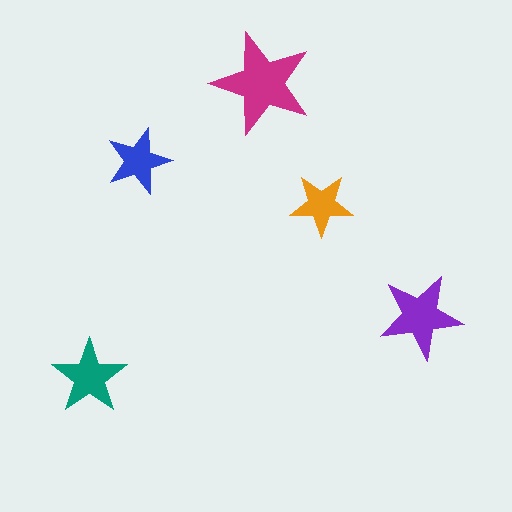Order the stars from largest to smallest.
the magenta one, the purple one, the teal one, the blue one, the orange one.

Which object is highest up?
The magenta star is topmost.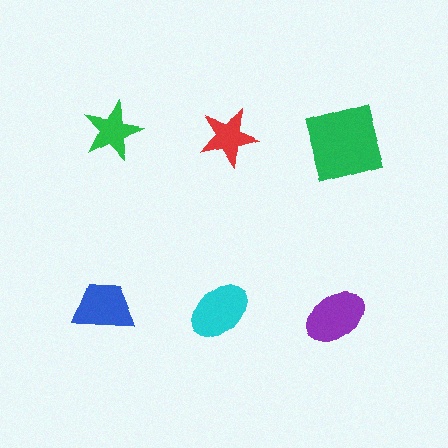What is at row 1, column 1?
A green star.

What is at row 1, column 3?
A green square.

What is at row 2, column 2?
A cyan ellipse.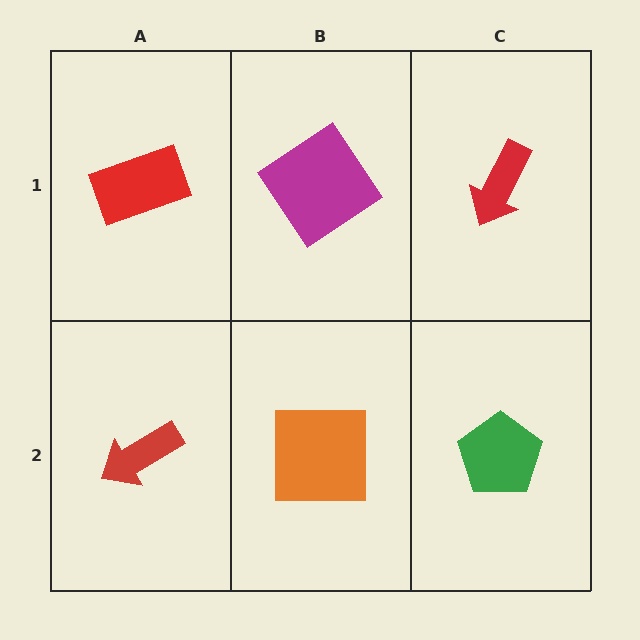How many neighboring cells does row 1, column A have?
2.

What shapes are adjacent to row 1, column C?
A green pentagon (row 2, column C), a magenta diamond (row 1, column B).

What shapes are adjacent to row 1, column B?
An orange square (row 2, column B), a red rectangle (row 1, column A), a red arrow (row 1, column C).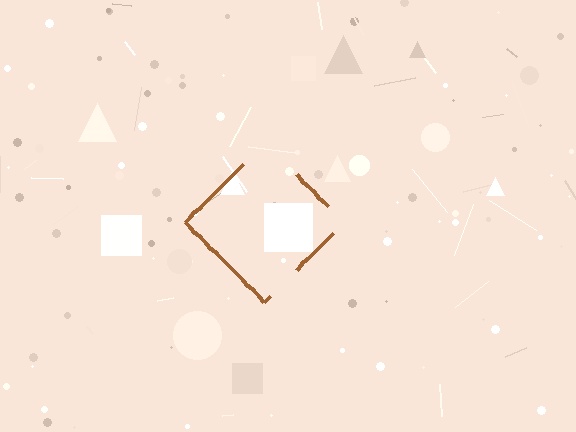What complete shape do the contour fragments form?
The contour fragments form a diamond.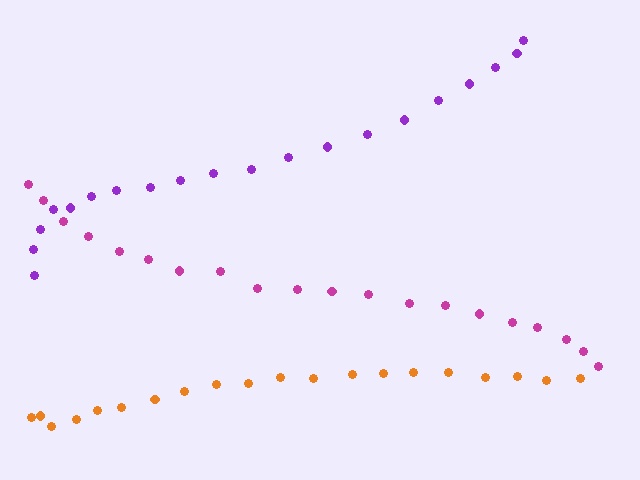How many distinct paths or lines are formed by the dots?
There are 3 distinct paths.